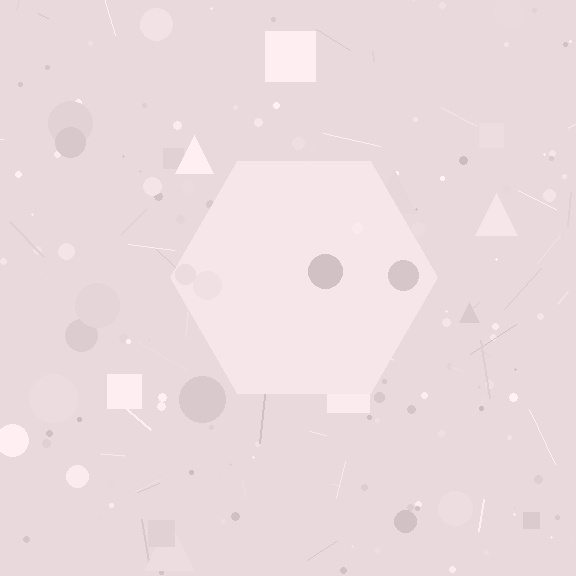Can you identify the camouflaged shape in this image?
The camouflaged shape is a hexagon.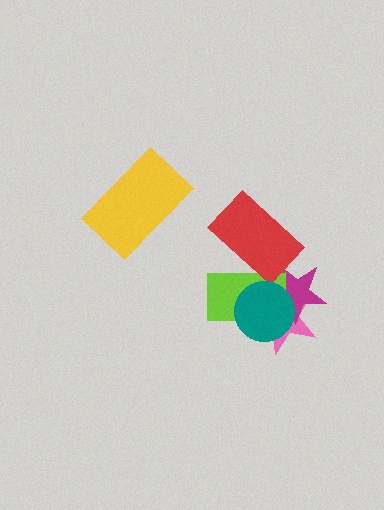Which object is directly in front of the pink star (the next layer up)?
The magenta star is directly in front of the pink star.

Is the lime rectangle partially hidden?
Yes, it is partially covered by another shape.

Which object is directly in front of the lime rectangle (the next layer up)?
The red rectangle is directly in front of the lime rectangle.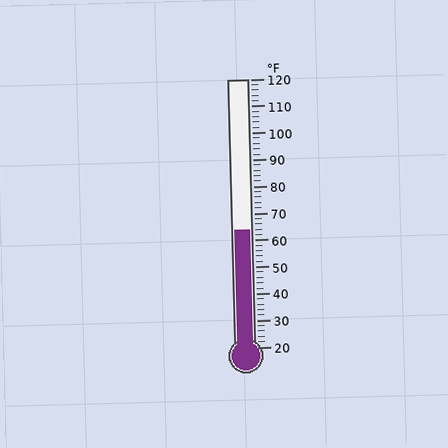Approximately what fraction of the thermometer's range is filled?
The thermometer is filled to approximately 45% of its range.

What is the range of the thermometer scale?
The thermometer scale ranges from 20°F to 120°F.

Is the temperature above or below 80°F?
The temperature is below 80°F.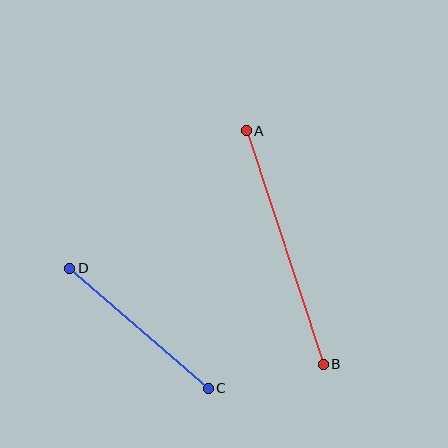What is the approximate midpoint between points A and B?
The midpoint is at approximately (285, 247) pixels.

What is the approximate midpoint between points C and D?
The midpoint is at approximately (139, 328) pixels.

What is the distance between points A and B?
The distance is approximately 246 pixels.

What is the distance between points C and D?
The distance is approximately 183 pixels.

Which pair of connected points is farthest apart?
Points A and B are farthest apart.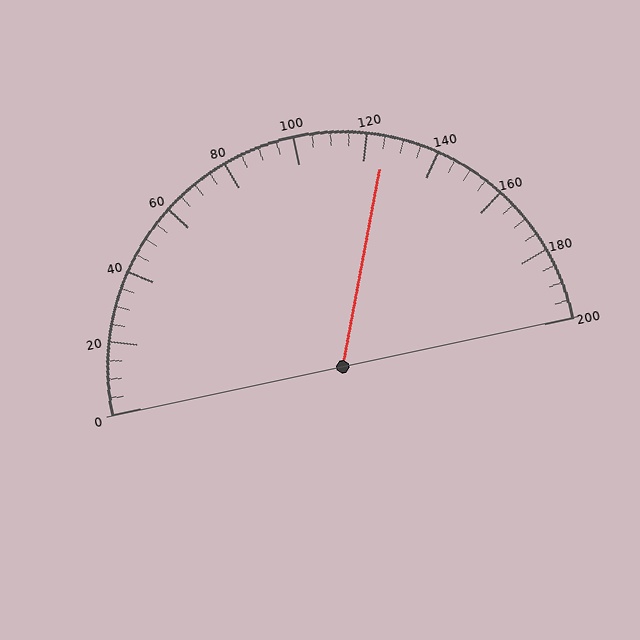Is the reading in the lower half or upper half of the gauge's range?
The reading is in the upper half of the range (0 to 200).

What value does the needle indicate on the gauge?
The needle indicates approximately 125.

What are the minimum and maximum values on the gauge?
The gauge ranges from 0 to 200.